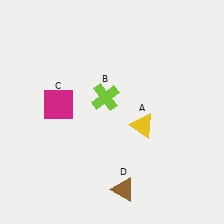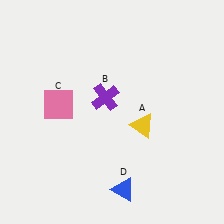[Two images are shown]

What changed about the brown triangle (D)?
In Image 1, D is brown. In Image 2, it changed to blue.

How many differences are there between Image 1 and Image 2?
There are 3 differences between the two images.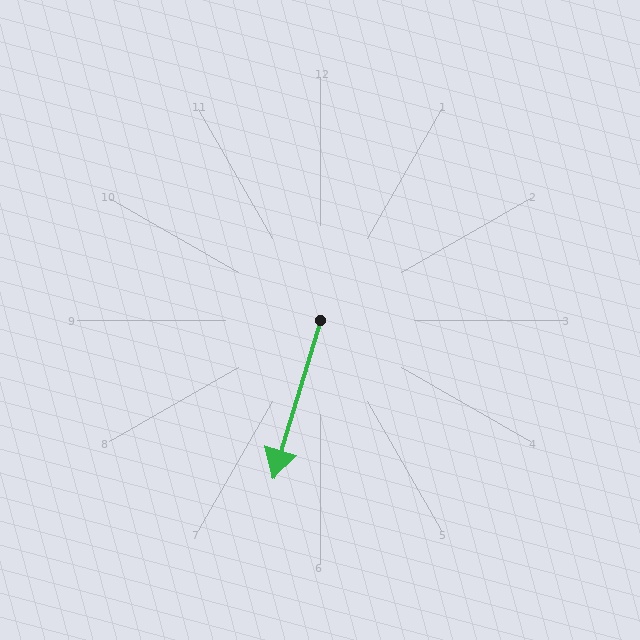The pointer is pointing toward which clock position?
Roughly 7 o'clock.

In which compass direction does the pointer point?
South.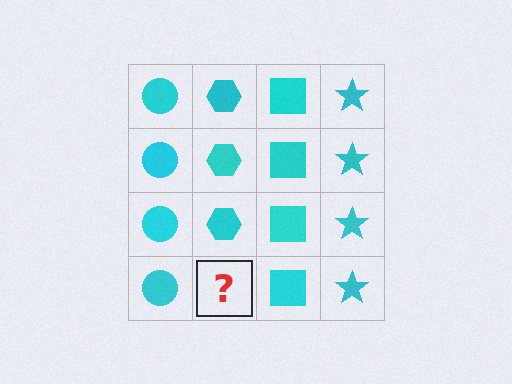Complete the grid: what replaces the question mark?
The question mark should be replaced with a cyan hexagon.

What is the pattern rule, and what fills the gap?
The rule is that each column has a consistent shape. The gap should be filled with a cyan hexagon.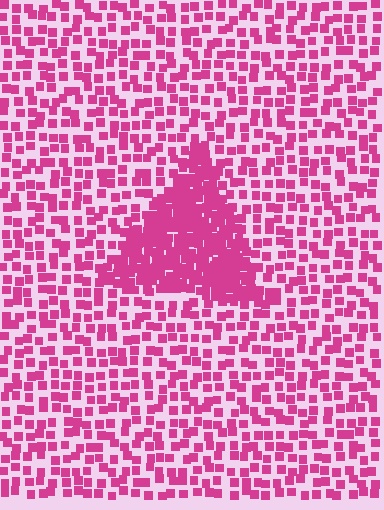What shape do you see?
I see a triangle.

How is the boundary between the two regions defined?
The boundary is defined by a change in element density (approximately 2.5x ratio). All elements are the same color, size, and shape.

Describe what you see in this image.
The image contains small magenta elements arranged at two different densities. A triangle-shaped region is visible where the elements are more densely packed than the surrounding area.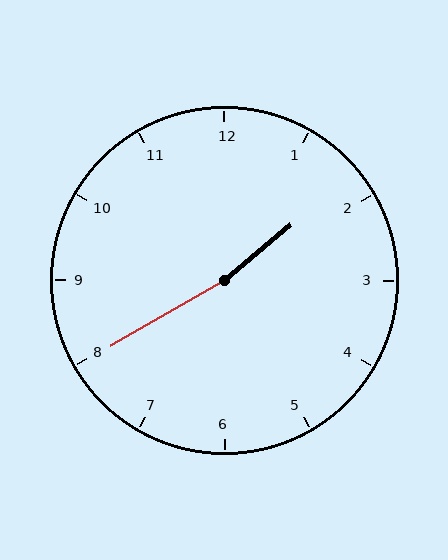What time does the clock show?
1:40.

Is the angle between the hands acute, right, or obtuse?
It is obtuse.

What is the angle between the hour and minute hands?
Approximately 170 degrees.